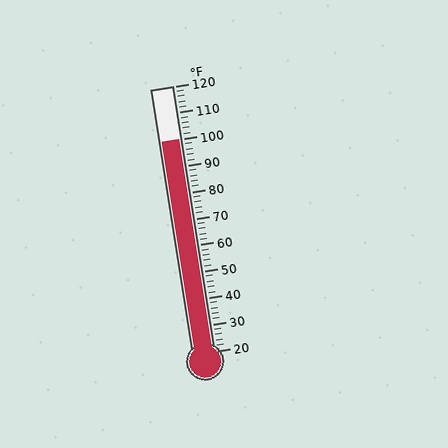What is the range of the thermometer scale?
The thermometer scale ranges from 20°F to 120°F.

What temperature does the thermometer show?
The thermometer shows approximately 100°F.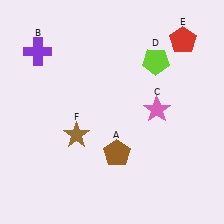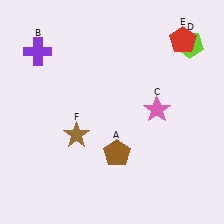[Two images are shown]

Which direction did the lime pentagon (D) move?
The lime pentagon (D) moved right.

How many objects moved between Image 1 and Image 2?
1 object moved between the two images.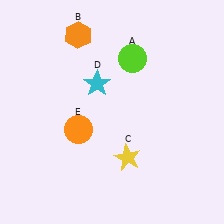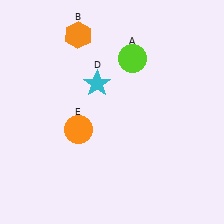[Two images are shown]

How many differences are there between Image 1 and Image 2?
There is 1 difference between the two images.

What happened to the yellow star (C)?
The yellow star (C) was removed in Image 2. It was in the bottom-right area of Image 1.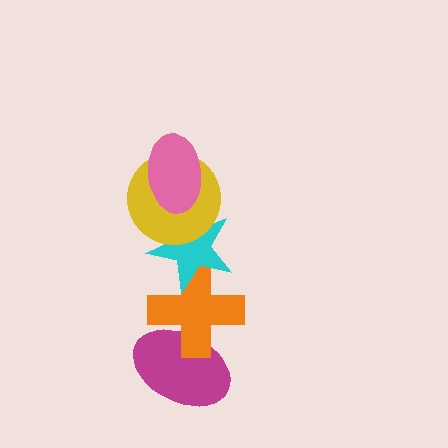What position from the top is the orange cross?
The orange cross is 4th from the top.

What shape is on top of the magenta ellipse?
The orange cross is on top of the magenta ellipse.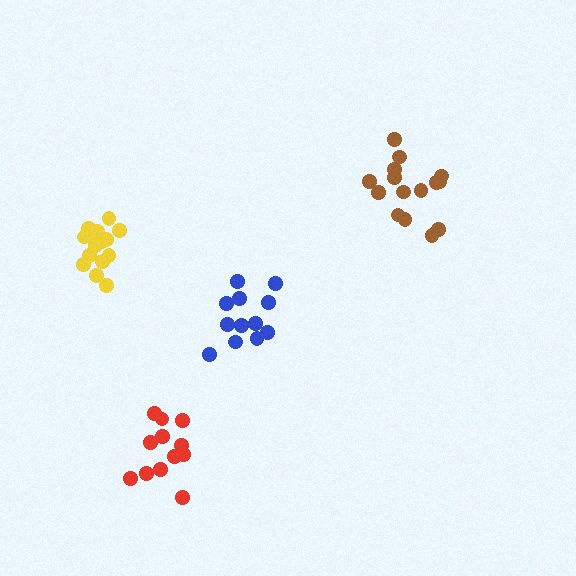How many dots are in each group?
Group 1: 12 dots, Group 2: 15 dots, Group 3: 12 dots, Group 4: 16 dots (55 total).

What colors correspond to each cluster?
The clusters are colored: blue, brown, red, yellow.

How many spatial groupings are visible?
There are 4 spatial groupings.